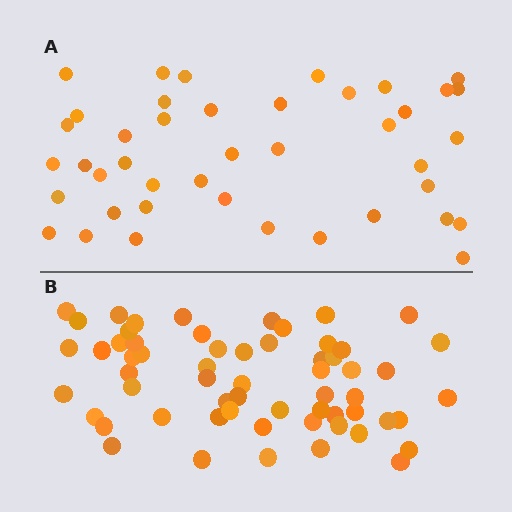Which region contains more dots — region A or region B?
Region B (the bottom region) has more dots.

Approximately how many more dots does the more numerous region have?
Region B has approximately 20 more dots than region A.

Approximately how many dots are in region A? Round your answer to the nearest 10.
About 40 dots. (The exact count is 42, which rounds to 40.)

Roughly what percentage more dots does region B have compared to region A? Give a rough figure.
About 45% more.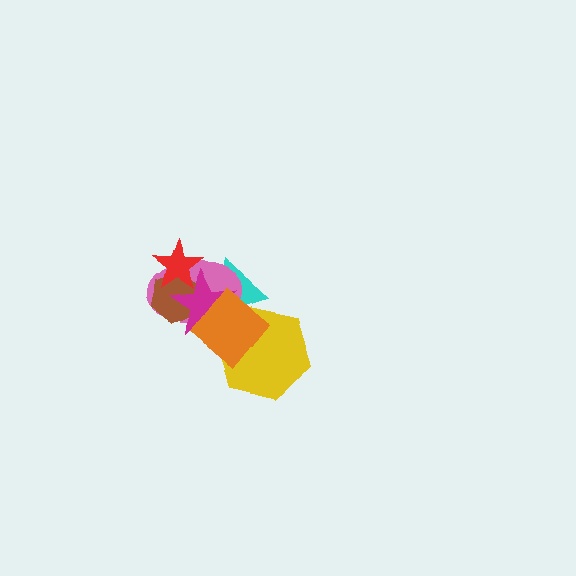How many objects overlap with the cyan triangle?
4 objects overlap with the cyan triangle.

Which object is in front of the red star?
The magenta star is in front of the red star.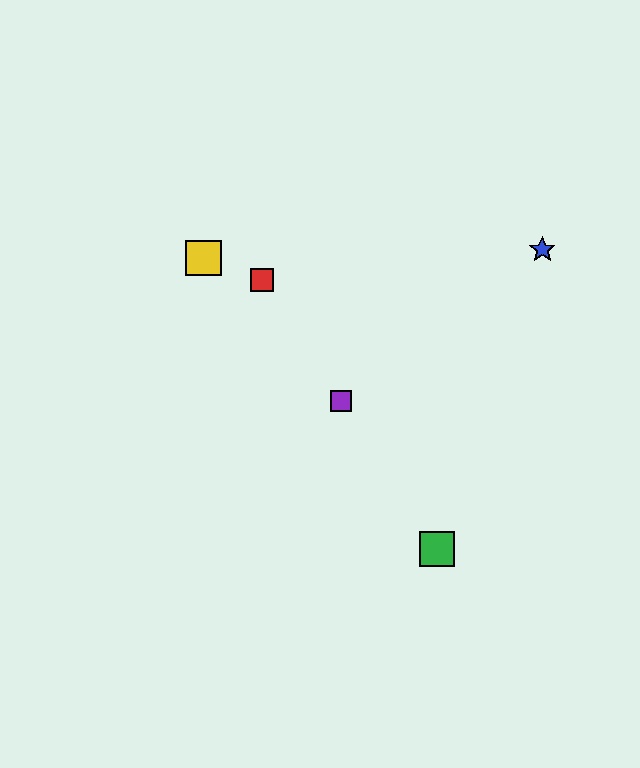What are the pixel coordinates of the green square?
The green square is at (437, 549).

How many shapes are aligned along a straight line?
3 shapes (the red square, the green square, the purple square) are aligned along a straight line.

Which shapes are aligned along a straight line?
The red square, the green square, the purple square are aligned along a straight line.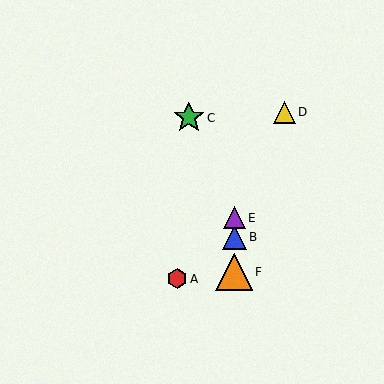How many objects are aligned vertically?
3 objects (B, E, F) are aligned vertically.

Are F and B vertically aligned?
Yes, both are at x≈234.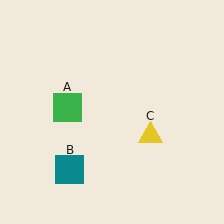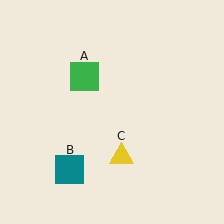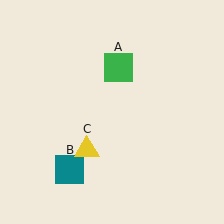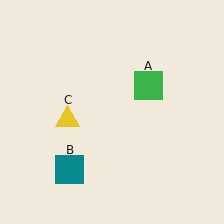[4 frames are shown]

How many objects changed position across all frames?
2 objects changed position: green square (object A), yellow triangle (object C).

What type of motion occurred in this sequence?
The green square (object A), yellow triangle (object C) rotated clockwise around the center of the scene.